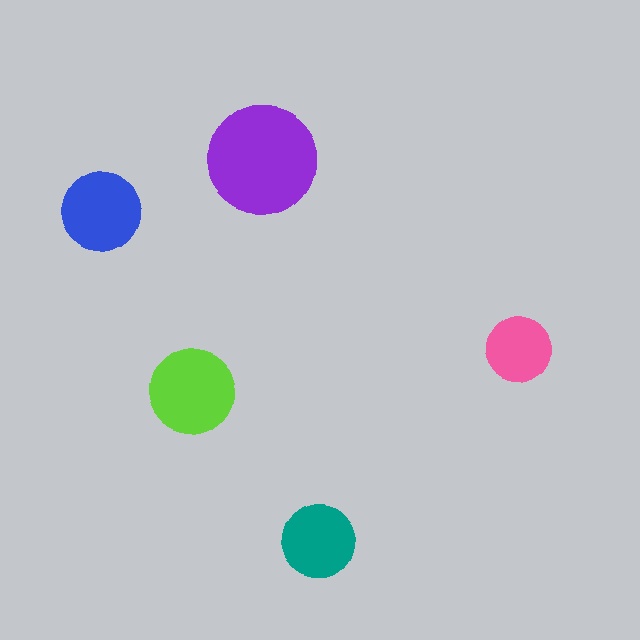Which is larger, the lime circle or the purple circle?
The purple one.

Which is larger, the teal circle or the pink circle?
The teal one.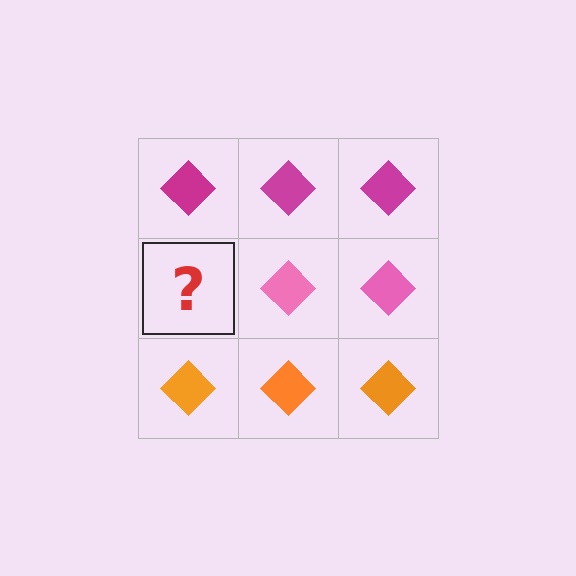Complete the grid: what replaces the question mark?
The question mark should be replaced with a pink diamond.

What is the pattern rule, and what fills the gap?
The rule is that each row has a consistent color. The gap should be filled with a pink diamond.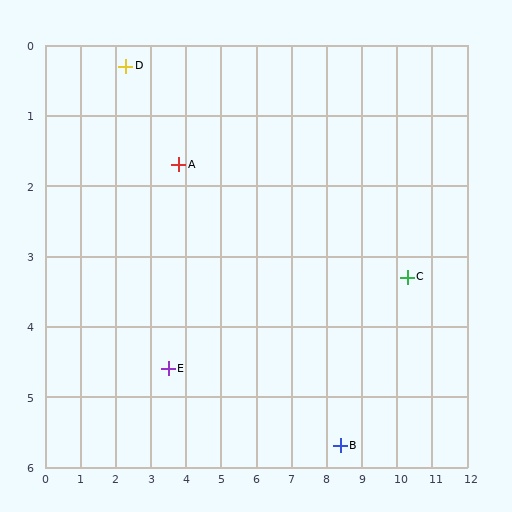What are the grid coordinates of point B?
Point B is at approximately (8.4, 5.7).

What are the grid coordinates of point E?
Point E is at approximately (3.5, 4.6).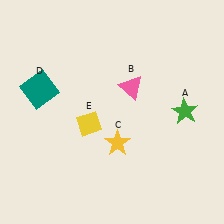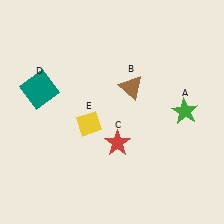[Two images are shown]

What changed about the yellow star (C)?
In Image 1, C is yellow. In Image 2, it changed to red.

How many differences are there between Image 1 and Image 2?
There are 2 differences between the two images.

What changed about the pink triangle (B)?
In Image 1, B is pink. In Image 2, it changed to brown.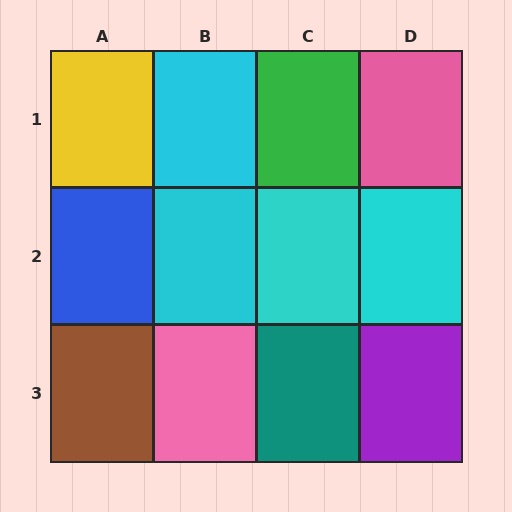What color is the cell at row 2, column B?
Cyan.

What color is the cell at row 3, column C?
Teal.